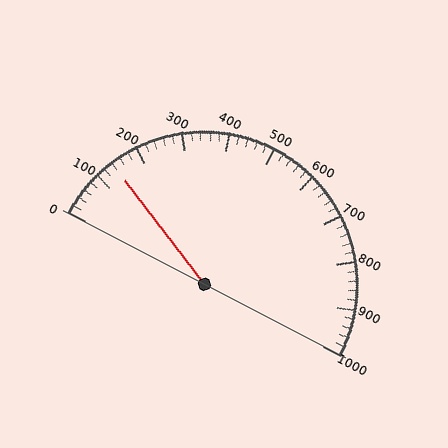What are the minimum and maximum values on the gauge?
The gauge ranges from 0 to 1000.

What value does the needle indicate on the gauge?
The needle indicates approximately 140.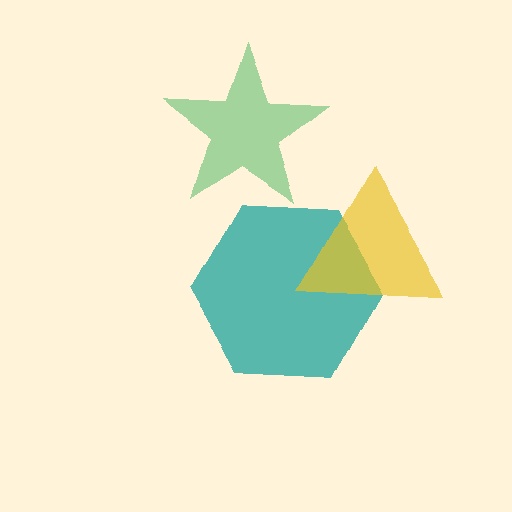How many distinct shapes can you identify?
There are 3 distinct shapes: a teal hexagon, a yellow triangle, a green star.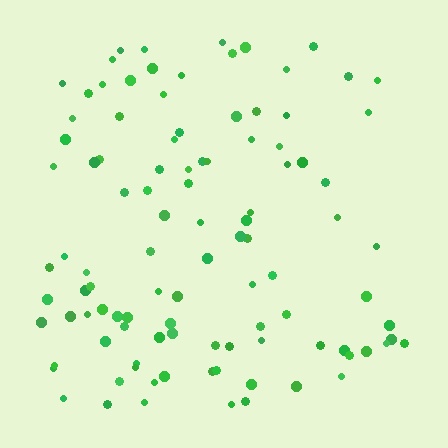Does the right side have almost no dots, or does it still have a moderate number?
Still a moderate number, just noticeably fewer than the left.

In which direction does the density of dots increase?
From right to left, with the left side densest.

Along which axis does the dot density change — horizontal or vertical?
Horizontal.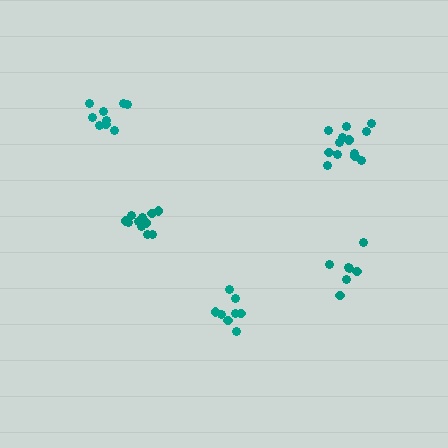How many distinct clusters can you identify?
There are 5 distinct clusters.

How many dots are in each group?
Group 1: 8 dots, Group 2: 13 dots, Group 3: 9 dots, Group 4: 11 dots, Group 5: 7 dots (48 total).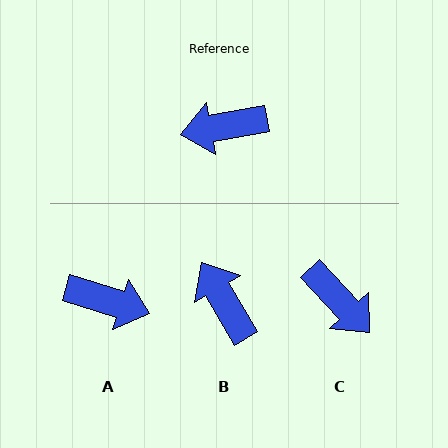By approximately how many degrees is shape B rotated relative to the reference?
Approximately 70 degrees clockwise.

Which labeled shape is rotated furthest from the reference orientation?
A, about 153 degrees away.